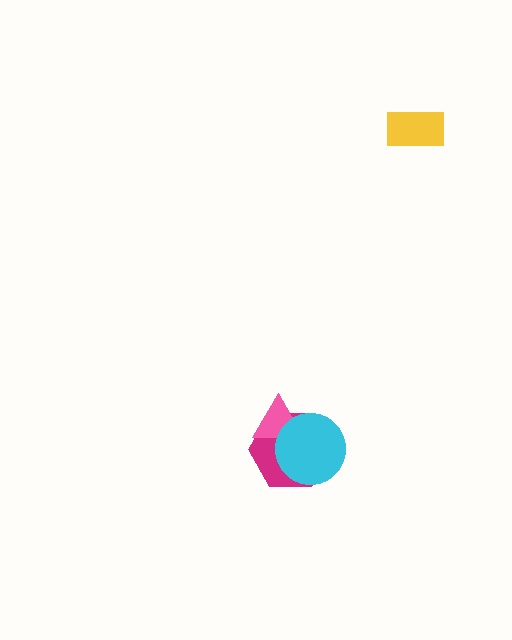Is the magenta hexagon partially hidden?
Yes, it is partially covered by another shape.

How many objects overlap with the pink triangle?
2 objects overlap with the pink triangle.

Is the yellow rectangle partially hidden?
No, no other shape covers it.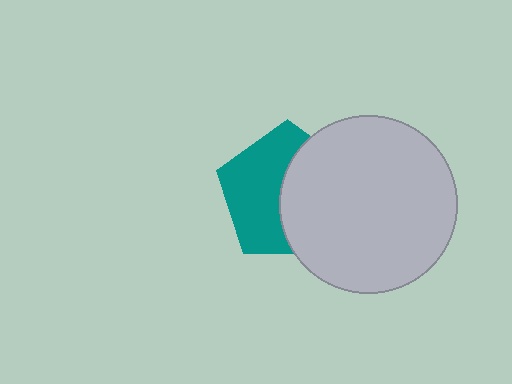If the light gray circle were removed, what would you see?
You would see the complete teal pentagon.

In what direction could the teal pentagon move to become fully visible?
The teal pentagon could move left. That would shift it out from behind the light gray circle entirely.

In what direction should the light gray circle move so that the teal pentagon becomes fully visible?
The light gray circle should move right. That is the shortest direction to clear the overlap and leave the teal pentagon fully visible.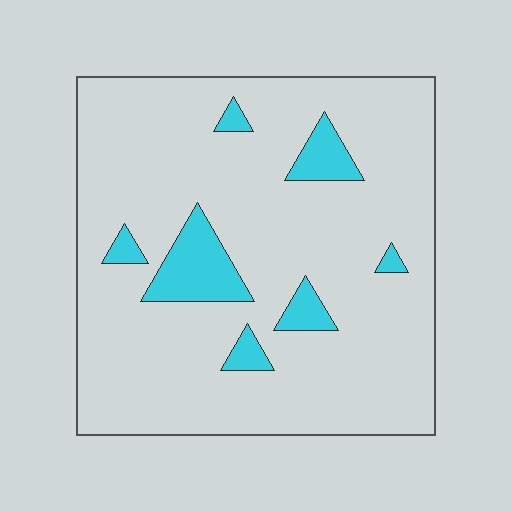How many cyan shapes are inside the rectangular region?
7.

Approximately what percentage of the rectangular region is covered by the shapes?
Approximately 10%.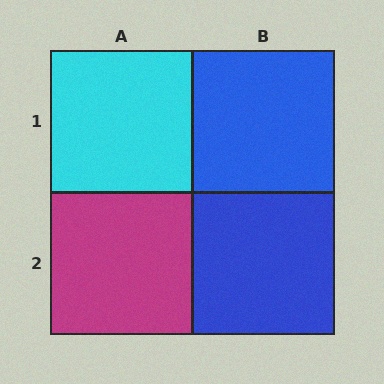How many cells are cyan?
1 cell is cyan.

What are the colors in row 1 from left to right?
Cyan, blue.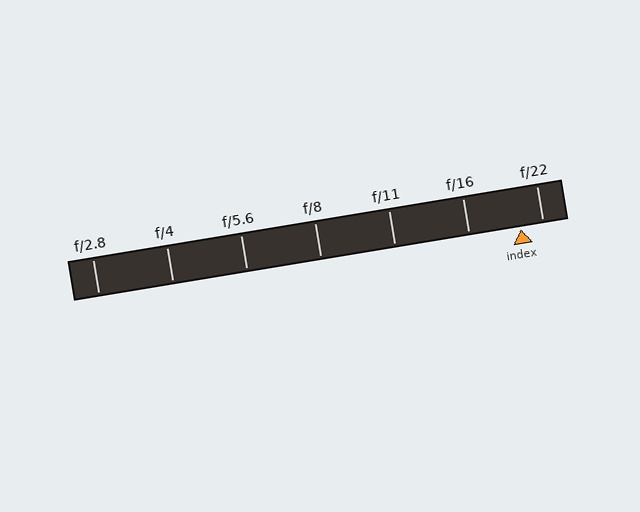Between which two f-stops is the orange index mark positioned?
The index mark is between f/16 and f/22.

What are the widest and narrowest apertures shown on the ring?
The widest aperture shown is f/2.8 and the narrowest is f/22.